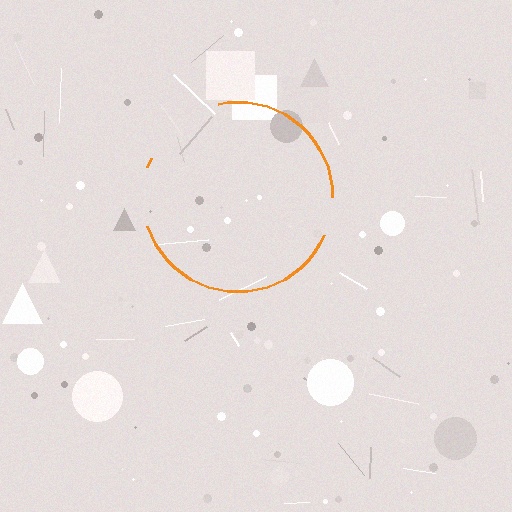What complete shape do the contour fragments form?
The contour fragments form a circle.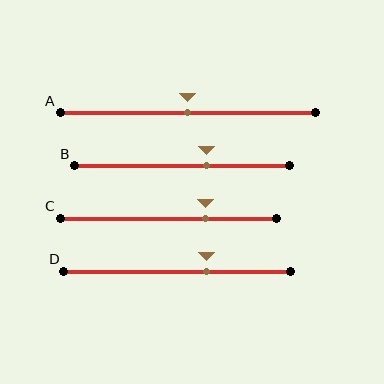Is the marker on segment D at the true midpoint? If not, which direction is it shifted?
No, the marker on segment D is shifted to the right by about 13% of the segment length.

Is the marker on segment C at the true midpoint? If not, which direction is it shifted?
No, the marker on segment C is shifted to the right by about 17% of the segment length.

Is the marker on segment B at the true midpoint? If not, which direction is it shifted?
No, the marker on segment B is shifted to the right by about 12% of the segment length.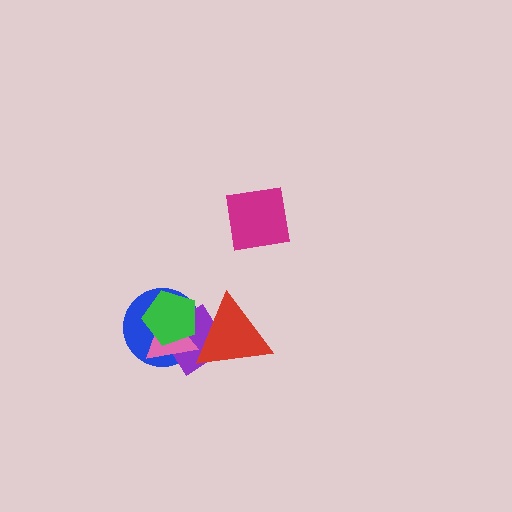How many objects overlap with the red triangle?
4 objects overlap with the red triangle.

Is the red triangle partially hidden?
No, no other shape covers it.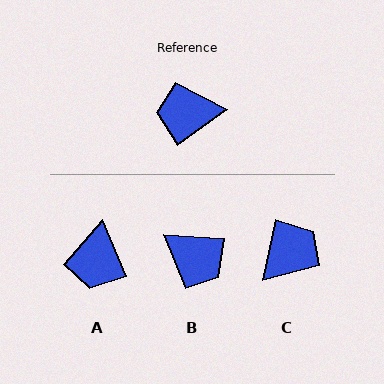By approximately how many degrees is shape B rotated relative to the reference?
Approximately 140 degrees counter-clockwise.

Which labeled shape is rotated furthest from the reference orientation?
B, about 140 degrees away.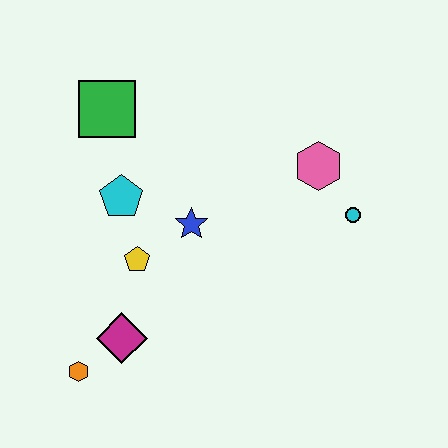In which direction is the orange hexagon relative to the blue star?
The orange hexagon is below the blue star.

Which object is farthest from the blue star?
The orange hexagon is farthest from the blue star.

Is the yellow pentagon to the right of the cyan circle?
No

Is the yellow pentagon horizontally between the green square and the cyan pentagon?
No